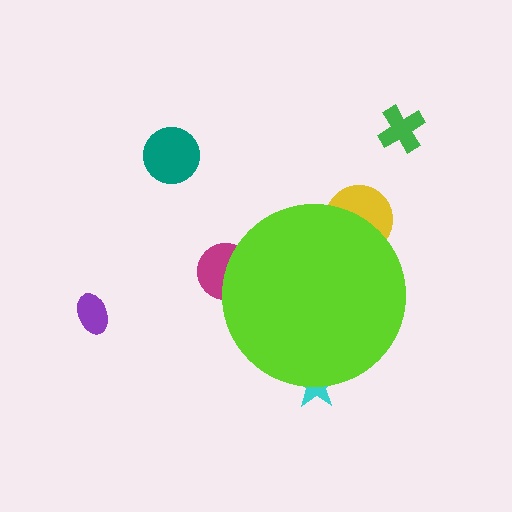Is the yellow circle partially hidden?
Yes, the yellow circle is partially hidden behind the lime circle.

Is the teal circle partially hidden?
No, the teal circle is fully visible.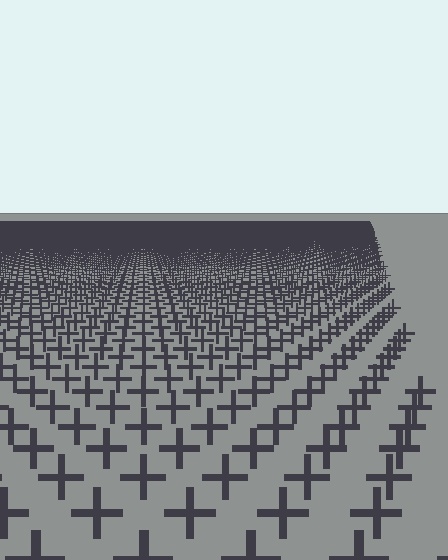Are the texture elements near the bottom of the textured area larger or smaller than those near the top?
Larger. Near the bottom, elements are closer to the viewer and appear at a bigger on-screen size.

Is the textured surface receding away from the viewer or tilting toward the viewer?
The surface is receding away from the viewer. Texture elements get smaller and denser toward the top.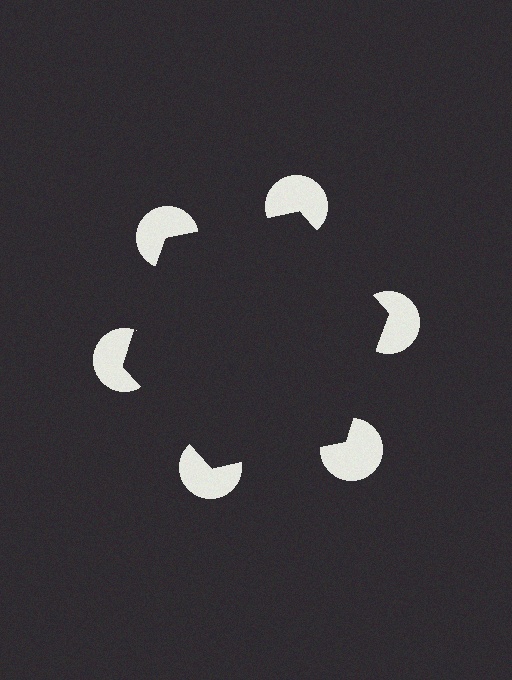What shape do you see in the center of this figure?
An illusory hexagon — its edges are inferred from the aligned wedge cuts in the pac-man discs, not physically drawn.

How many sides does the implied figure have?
6 sides.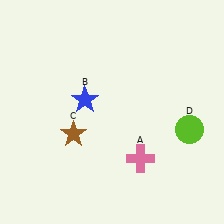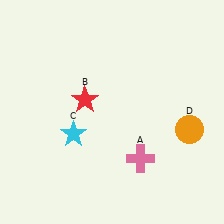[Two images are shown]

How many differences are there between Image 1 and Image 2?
There are 3 differences between the two images.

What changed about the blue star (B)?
In Image 1, B is blue. In Image 2, it changed to red.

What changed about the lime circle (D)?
In Image 1, D is lime. In Image 2, it changed to orange.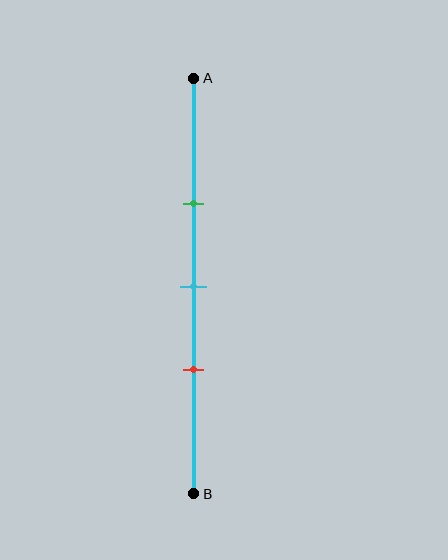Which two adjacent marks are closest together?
The cyan and red marks are the closest adjacent pair.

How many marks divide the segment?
There are 3 marks dividing the segment.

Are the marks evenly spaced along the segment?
Yes, the marks are approximately evenly spaced.